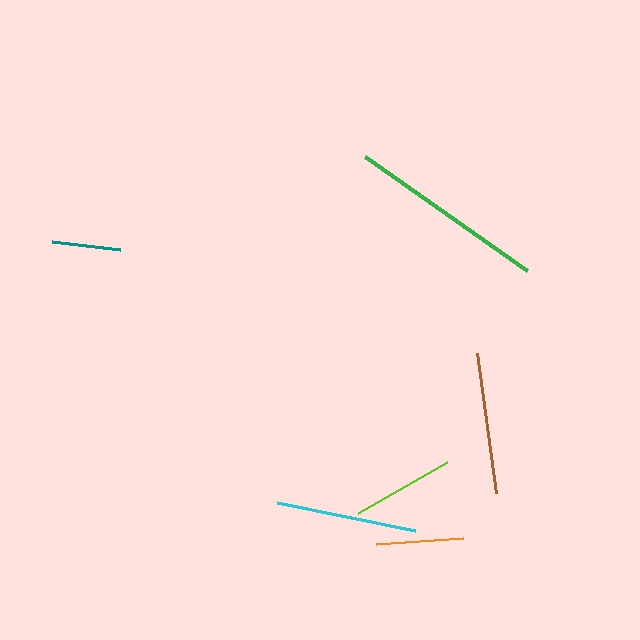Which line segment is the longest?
The green line is the longest at approximately 198 pixels.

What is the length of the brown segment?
The brown segment is approximately 141 pixels long.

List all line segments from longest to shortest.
From longest to shortest: green, brown, cyan, lime, orange, teal.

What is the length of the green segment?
The green segment is approximately 198 pixels long.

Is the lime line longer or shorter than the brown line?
The brown line is longer than the lime line.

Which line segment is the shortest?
The teal line is the shortest at approximately 68 pixels.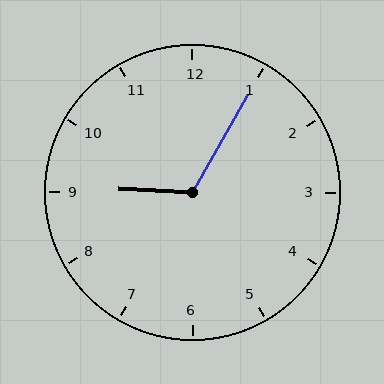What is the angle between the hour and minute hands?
Approximately 118 degrees.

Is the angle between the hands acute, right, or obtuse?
It is obtuse.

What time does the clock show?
9:05.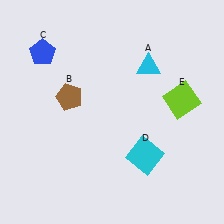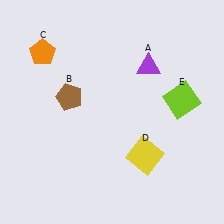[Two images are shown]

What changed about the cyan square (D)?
In Image 1, D is cyan. In Image 2, it changed to yellow.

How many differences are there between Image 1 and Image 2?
There are 3 differences between the two images.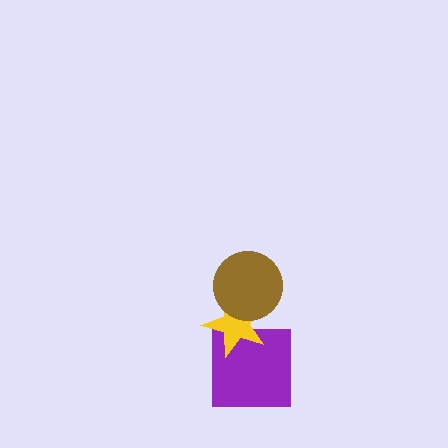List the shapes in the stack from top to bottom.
From top to bottom: the brown circle, the yellow star, the purple square.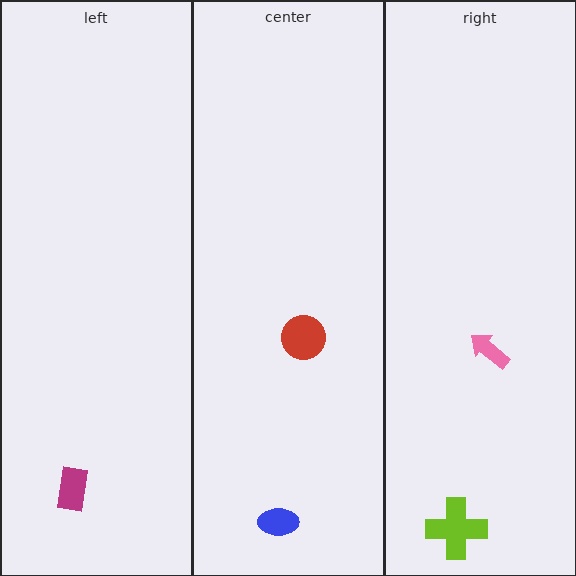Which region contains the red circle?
The center region.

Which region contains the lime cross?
The right region.